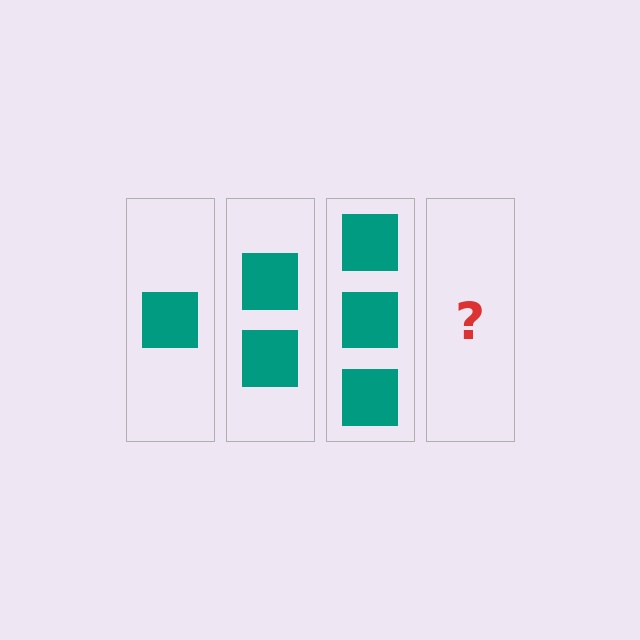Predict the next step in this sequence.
The next step is 4 squares.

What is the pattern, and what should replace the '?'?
The pattern is that each step adds one more square. The '?' should be 4 squares.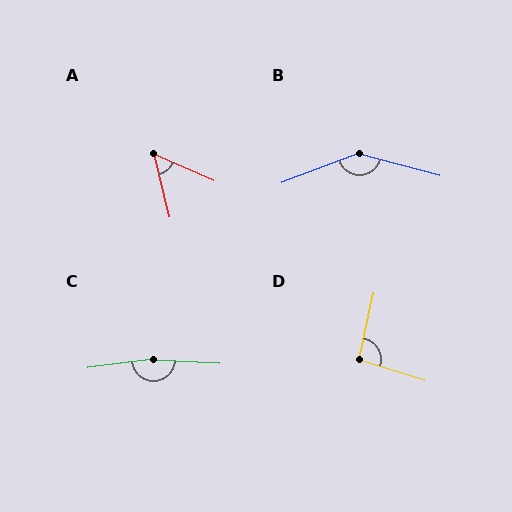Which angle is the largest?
C, at approximately 169 degrees.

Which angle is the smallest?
A, at approximately 53 degrees.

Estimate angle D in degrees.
Approximately 95 degrees.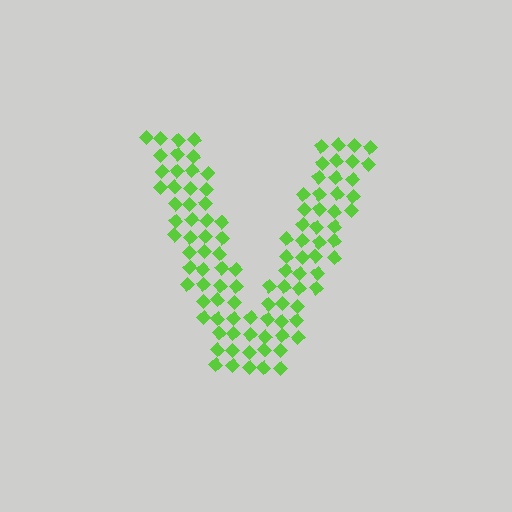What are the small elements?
The small elements are diamonds.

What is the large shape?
The large shape is the letter V.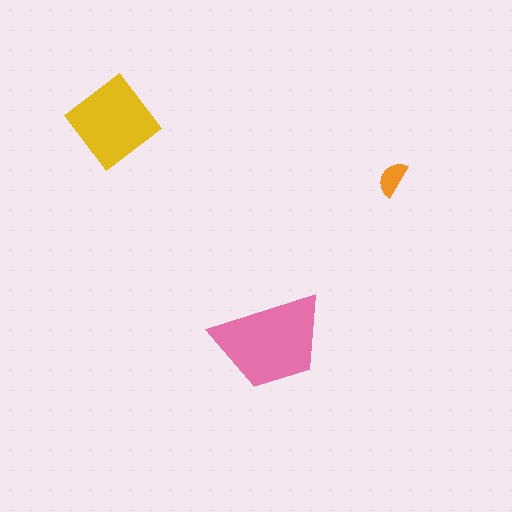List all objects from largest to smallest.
The pink trapezoid, the yellow diamond, the orange semicircle.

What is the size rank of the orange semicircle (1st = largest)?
3rd.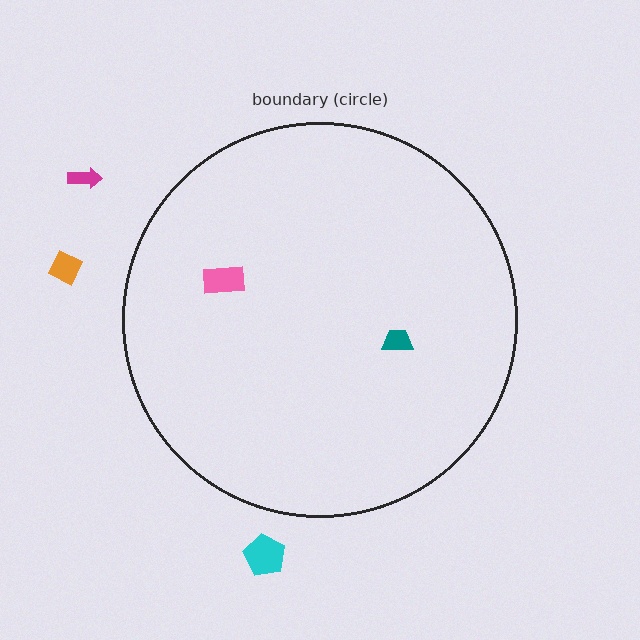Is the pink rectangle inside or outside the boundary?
Inside.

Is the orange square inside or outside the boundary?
Outside.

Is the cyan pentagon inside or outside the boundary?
Outside.